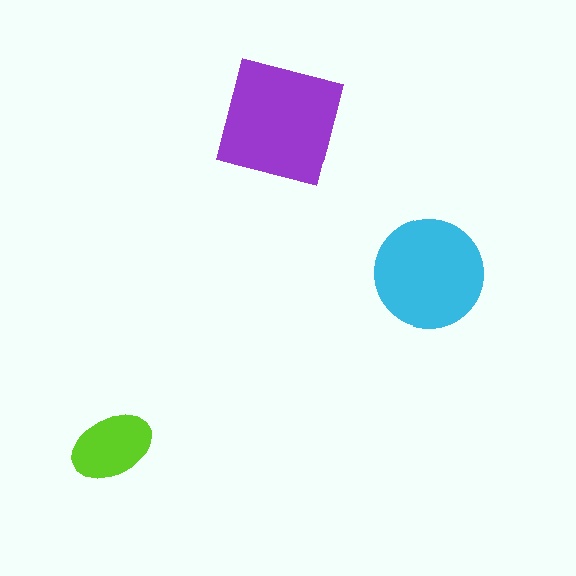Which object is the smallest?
The lime ellipse.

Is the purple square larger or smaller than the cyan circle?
Larger.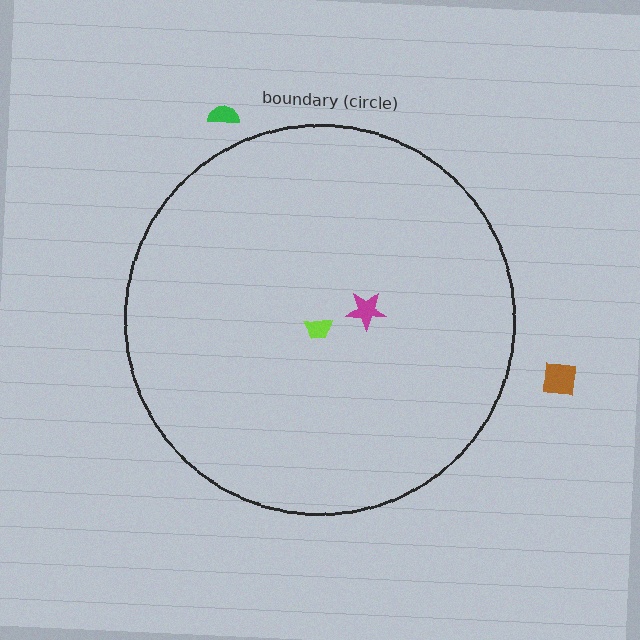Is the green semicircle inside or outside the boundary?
Outside.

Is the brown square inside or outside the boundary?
Outside.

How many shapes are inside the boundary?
2 inside, 2 outside.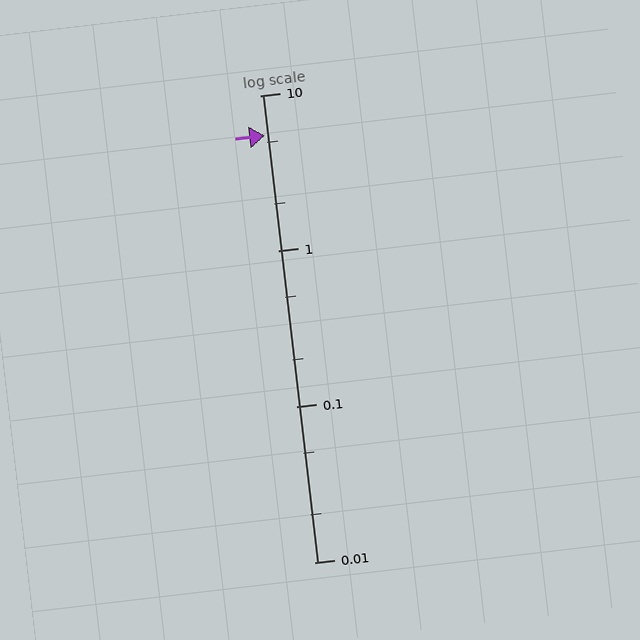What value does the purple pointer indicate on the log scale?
The pointer indicates approximately 5.5.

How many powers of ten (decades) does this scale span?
The scale spans 3 decades, from 0.01 to 10.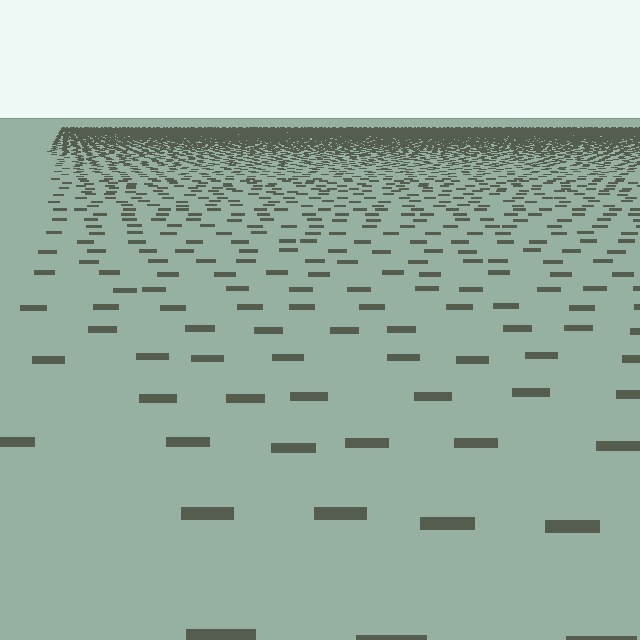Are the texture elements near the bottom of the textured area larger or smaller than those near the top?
Larger. Near the bottom, elements are closer to the viewer and appear at a bigger on-screen size.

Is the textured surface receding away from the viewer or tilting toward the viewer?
The surface is receding away from the viewer. Texture elements get smaller and denser toward the top.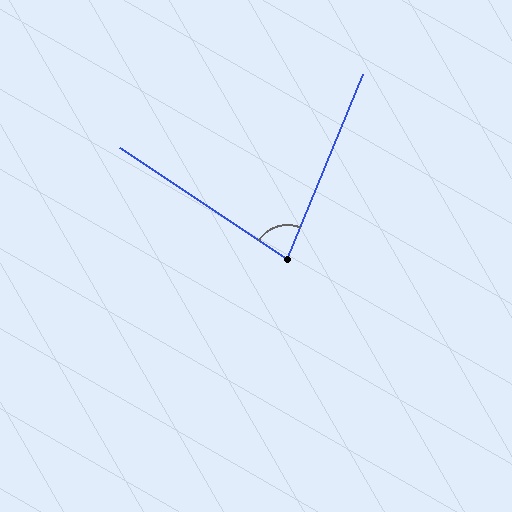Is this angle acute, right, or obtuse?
It is acute.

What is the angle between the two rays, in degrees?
Approximately 79 degrees.